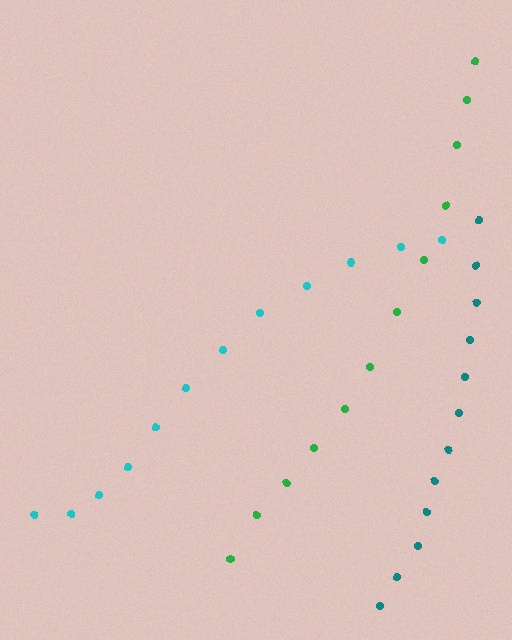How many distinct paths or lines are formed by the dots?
There are 3 distinct paths.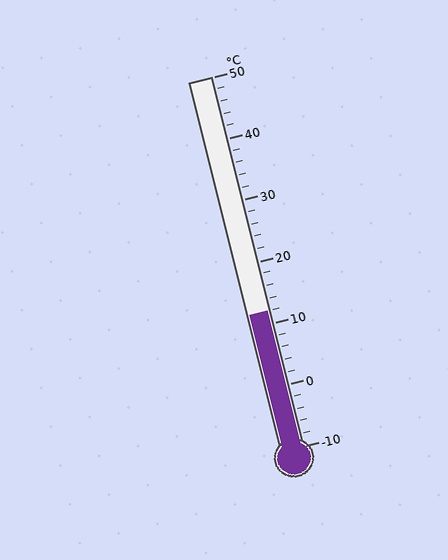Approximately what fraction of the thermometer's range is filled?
The thermometer is filled to approximately 35% of its range.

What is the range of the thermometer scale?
The thermometer scale ranges from -10°C to 50°C.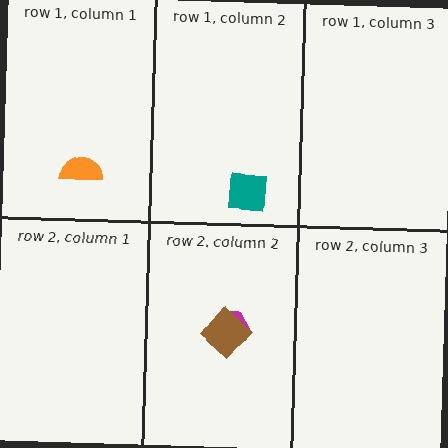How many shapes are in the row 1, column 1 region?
1.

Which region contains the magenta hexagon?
The row 2, column 2 region.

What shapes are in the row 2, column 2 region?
The magenta hexagon, the brown diamond.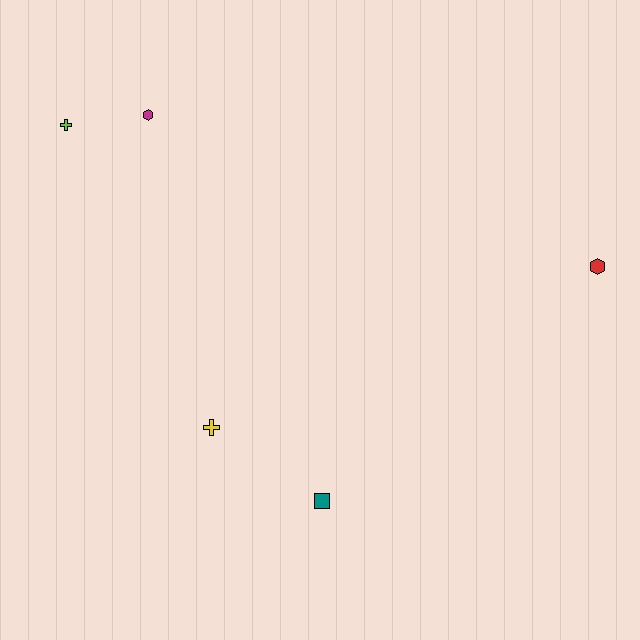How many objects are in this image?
There are 5 objects.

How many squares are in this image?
There is 1 square.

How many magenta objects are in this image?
There is 1 magenta object.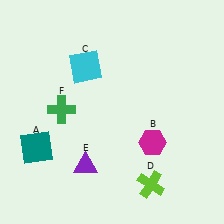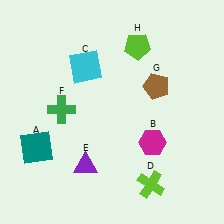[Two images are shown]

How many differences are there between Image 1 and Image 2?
There are 2 differences between the two images.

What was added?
A brown pentagon (G), a lime pentagon (H) were added in Image 2.